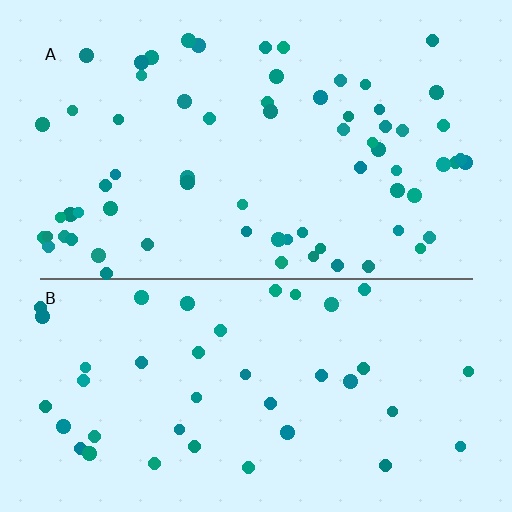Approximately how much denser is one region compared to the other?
Approximately 1.6× — region A over region B.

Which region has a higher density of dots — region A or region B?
A (the top).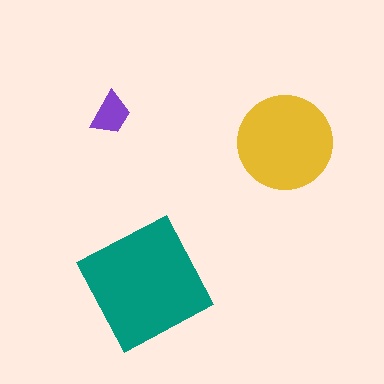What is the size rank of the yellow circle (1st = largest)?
2nd.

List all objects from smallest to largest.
The purple trapezoid, the yellow circle, the teal square.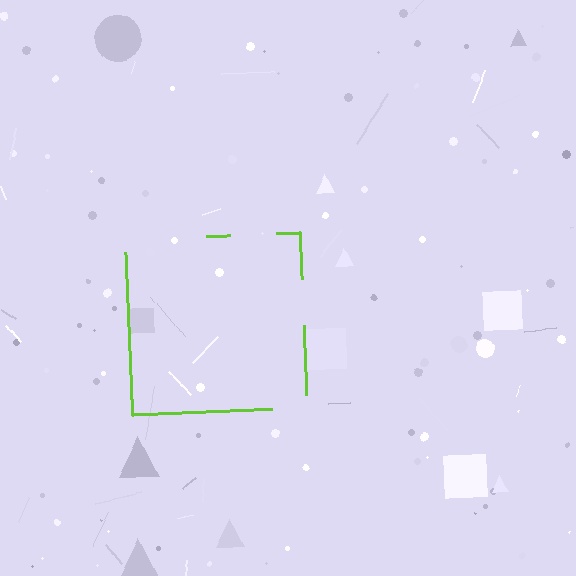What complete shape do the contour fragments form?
The contour fragments form a square.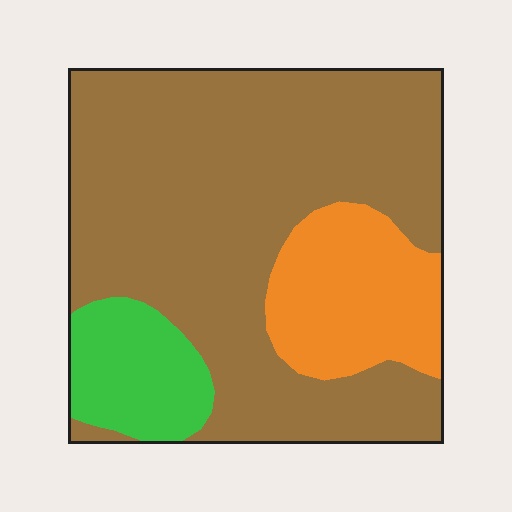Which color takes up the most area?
Brown, at roughly 70%.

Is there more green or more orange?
Orange.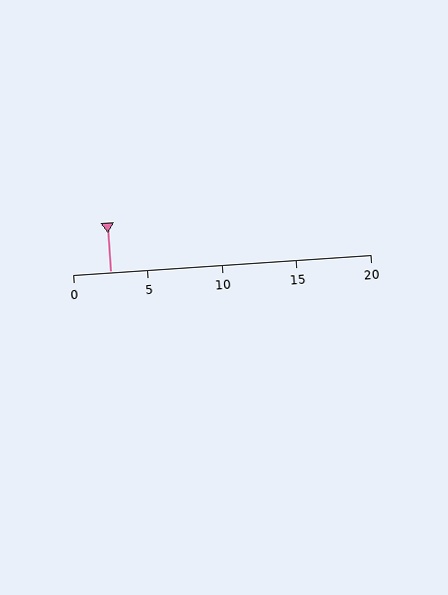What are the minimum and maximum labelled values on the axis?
The axis runs from 0 to 20.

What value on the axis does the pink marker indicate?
The marker indicates approximately 2.5.